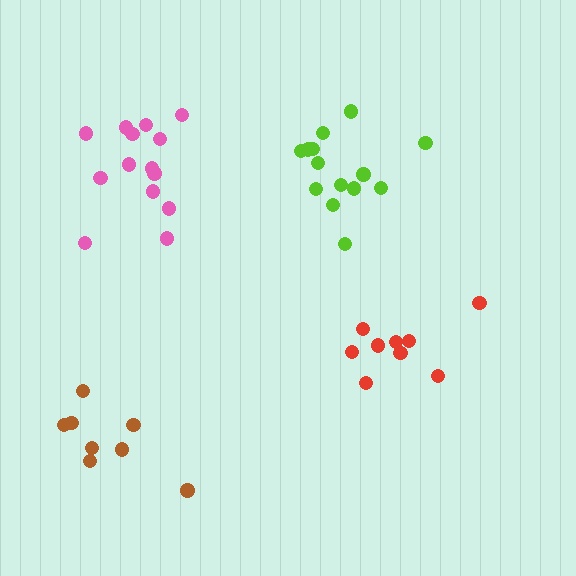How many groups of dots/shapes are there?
There are 4 groups.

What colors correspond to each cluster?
The clusters are colored: lime, pink, red, brown.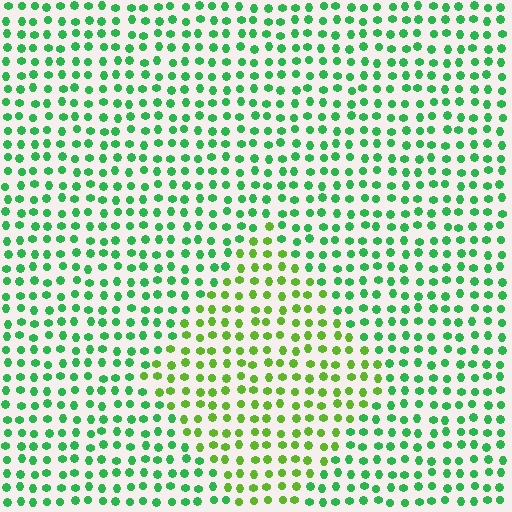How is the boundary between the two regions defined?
The boundary is defined purely by a slight shift in hue (about 36 degrees). Spacing, size, and orientation are identical on both sides.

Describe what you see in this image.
The image is filled with small green elements in a uniform arrangement. A diamond-shaped region is visible where the elements are tinted to a slightly different hue, forming a subtle color boundary.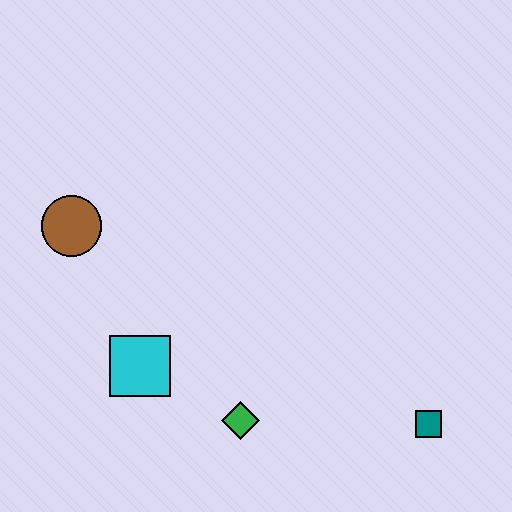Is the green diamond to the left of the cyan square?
No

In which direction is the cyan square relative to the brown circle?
The cyan square is below the brown circle.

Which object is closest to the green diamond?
The cyan square is closest to the green diamond.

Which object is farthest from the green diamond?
The brown circle is farthest from the green diamond.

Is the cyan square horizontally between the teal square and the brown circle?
Yes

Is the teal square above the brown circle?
No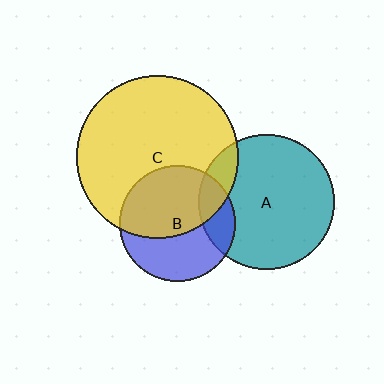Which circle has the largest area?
Circle C (yellow).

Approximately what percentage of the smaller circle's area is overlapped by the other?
Approximately 15%.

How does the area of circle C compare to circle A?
Approximately 1.4 times.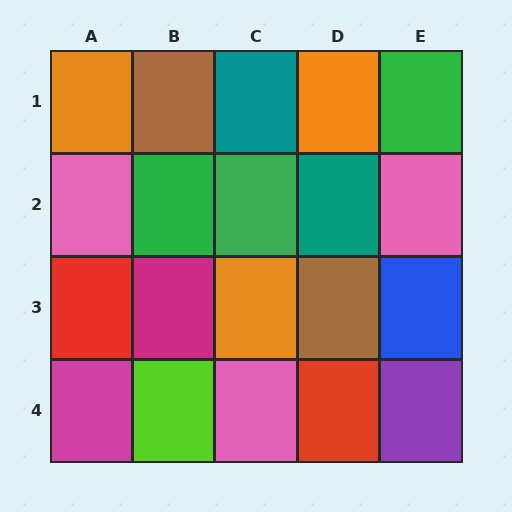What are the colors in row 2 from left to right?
Pink, green, green, teal, pink.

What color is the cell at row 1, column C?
Teal.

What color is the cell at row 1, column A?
Orange.